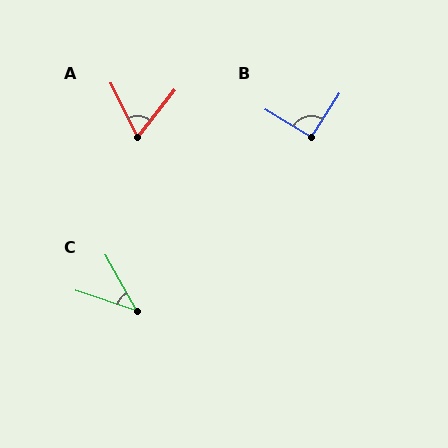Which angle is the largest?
B, at approximately 91 degrees.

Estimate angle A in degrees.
Approximately 64 degrees.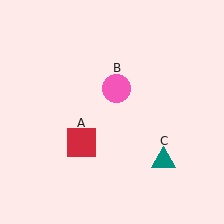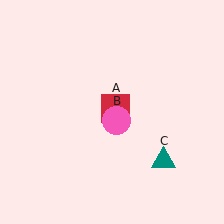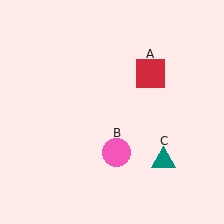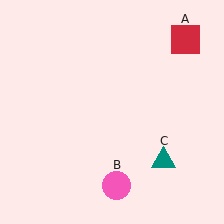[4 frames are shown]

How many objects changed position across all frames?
2 objects changed position: red square (object A), pink circle (object B).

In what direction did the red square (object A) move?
The red square (object A) moved up and to the right.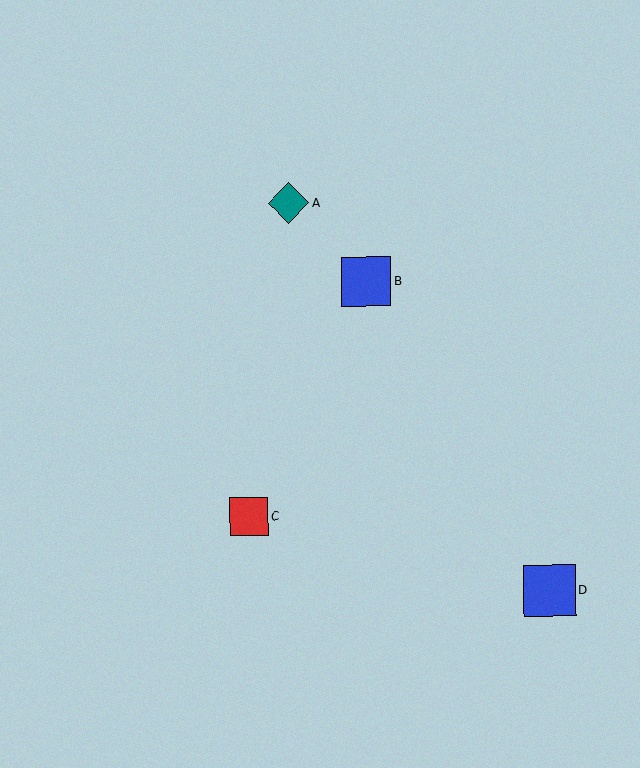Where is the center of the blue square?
The center of the blue square is at (366, 281).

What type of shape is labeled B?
Shape B is a blue square.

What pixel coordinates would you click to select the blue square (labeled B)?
Click at (366, 281) to select the blue square B.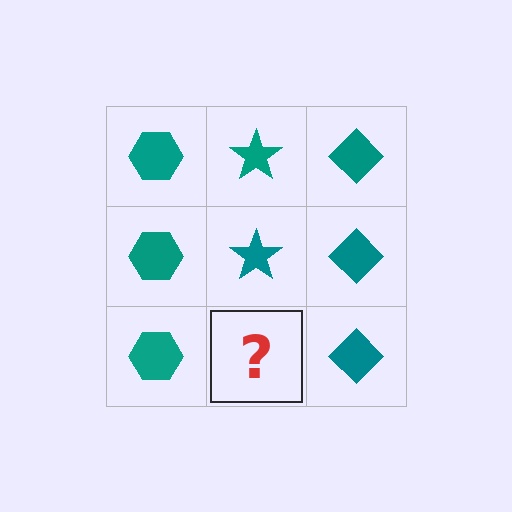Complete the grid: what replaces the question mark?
The question mark should be replaced with a teal star.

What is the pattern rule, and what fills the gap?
The rule is that each column has a consistent shape. The gap should be filled with a teal star.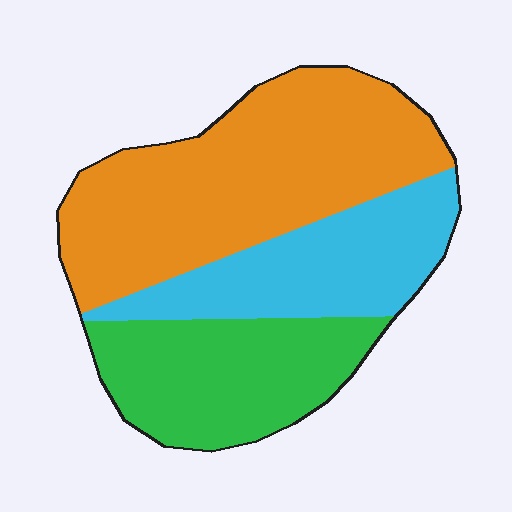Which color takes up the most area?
Orange, at roughly 45%.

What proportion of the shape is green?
Green covers around 25% of the shape.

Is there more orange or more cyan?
Orange.